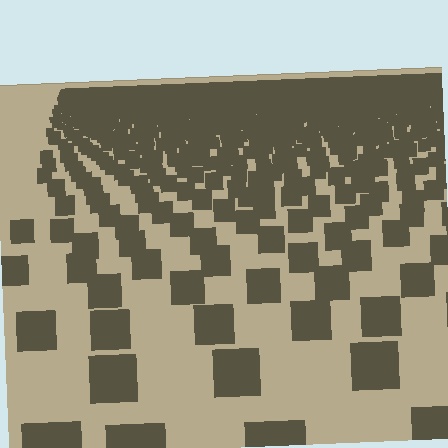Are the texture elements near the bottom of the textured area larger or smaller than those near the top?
Larger. Near the bottom, elements are closer to the viewer and appear at a bigger on-screen size.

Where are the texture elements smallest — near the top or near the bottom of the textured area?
Near the top.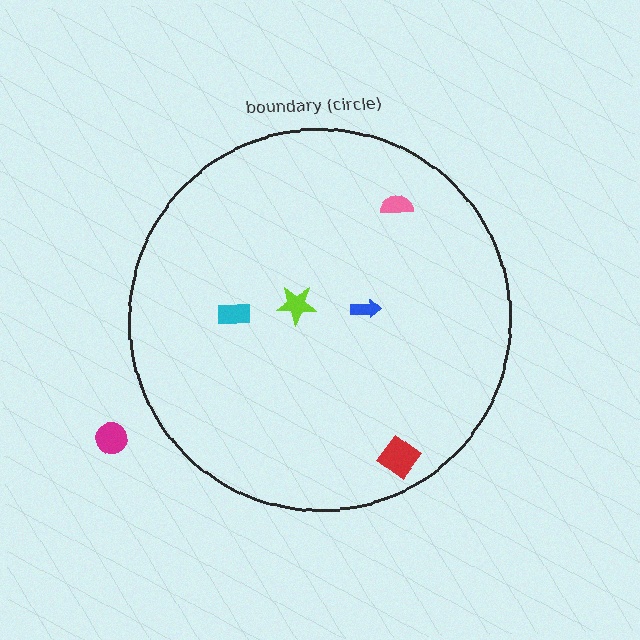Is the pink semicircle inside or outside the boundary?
Inside.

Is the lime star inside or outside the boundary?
Inside.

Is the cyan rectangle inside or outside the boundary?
Inside.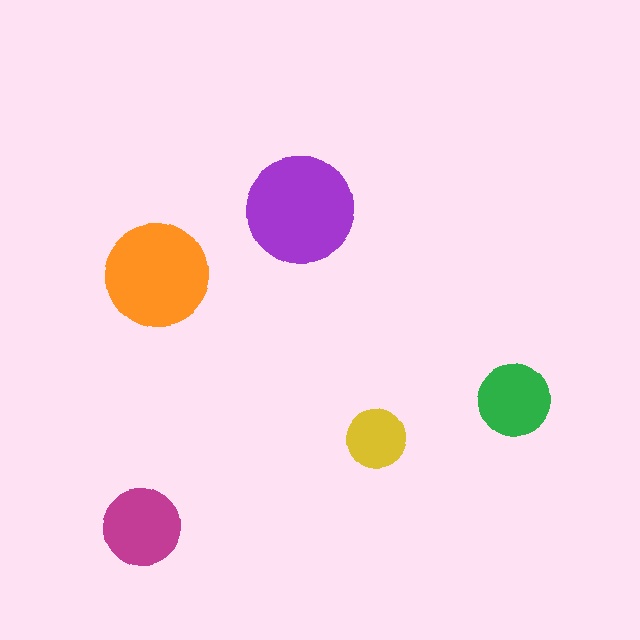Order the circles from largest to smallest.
the purple one, the orange one, the magenta one, the green one, the yellow one.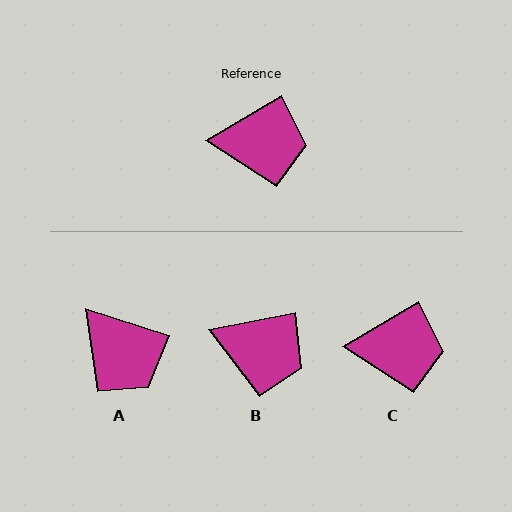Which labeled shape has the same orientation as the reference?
C.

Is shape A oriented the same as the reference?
No, it is off by about 49 degrees.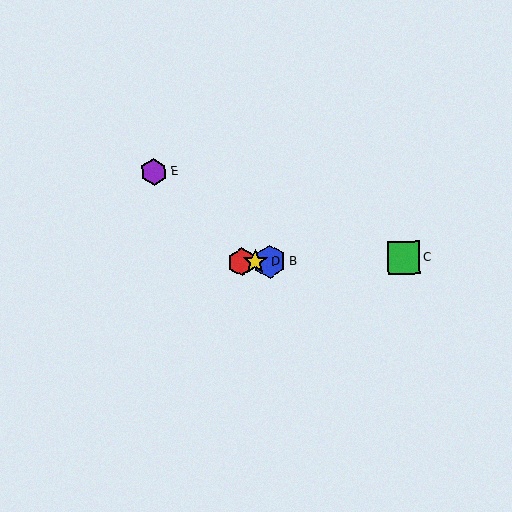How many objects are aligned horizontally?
4 objects (A, B, C, D) are aligned horizontally.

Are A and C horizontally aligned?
Yes, both are at y≈262.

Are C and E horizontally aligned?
No, C is at y≈258 and E is at y≈172.